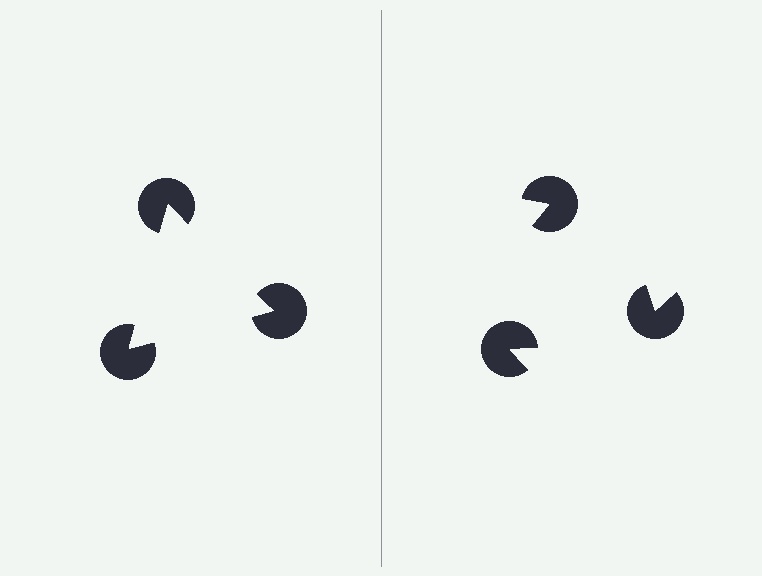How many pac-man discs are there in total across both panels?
6 — 3 on each side.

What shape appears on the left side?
An illusory triangle.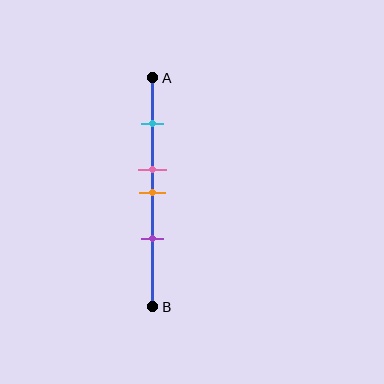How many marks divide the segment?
There are 4 marks dividing the segment.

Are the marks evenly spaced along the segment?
No, the marks are not evenly spaced.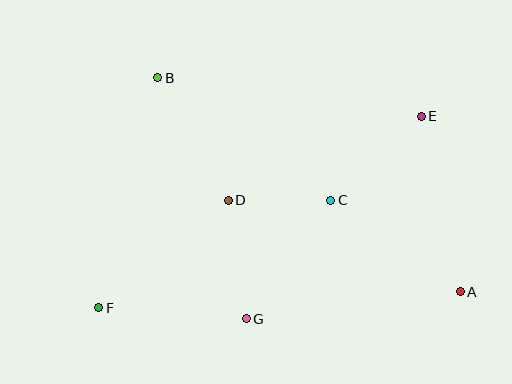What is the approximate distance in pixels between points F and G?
The distance between F and G is approximately 148 pixels.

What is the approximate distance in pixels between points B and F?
The distance between B and F is approximately 238 pixels.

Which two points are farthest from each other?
Points E and F are farthest from each other.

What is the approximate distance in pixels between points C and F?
The distance between C and F is approximately 256 pixels.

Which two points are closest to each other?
Points C and D are closest to each other.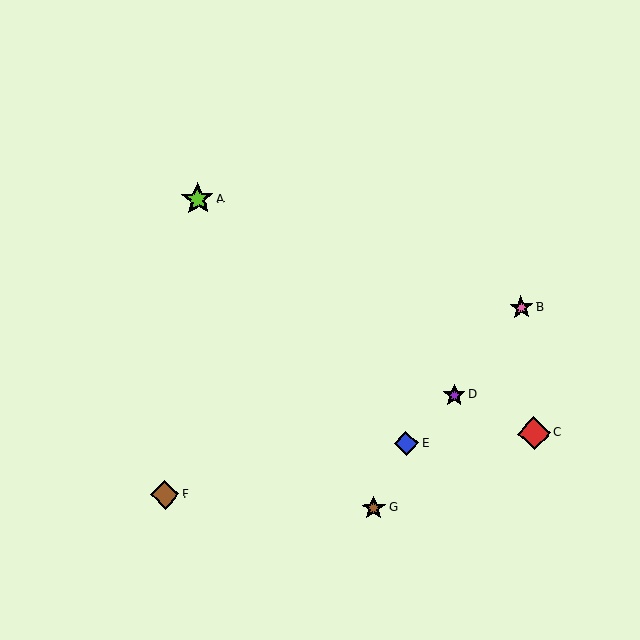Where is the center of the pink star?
The center of the pink star is at (521, 308).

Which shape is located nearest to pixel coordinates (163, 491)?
The brown diamond (labeled F) at (165, 495) is nearest to that location.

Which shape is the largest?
The red diamond (labeled C) is the largest.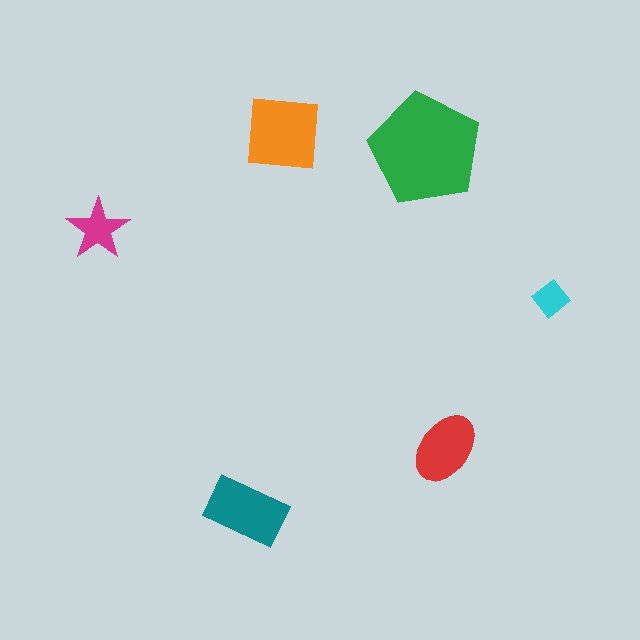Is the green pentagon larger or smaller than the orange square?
Larger.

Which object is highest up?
The orange square is topmost.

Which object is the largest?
The green pentagon.